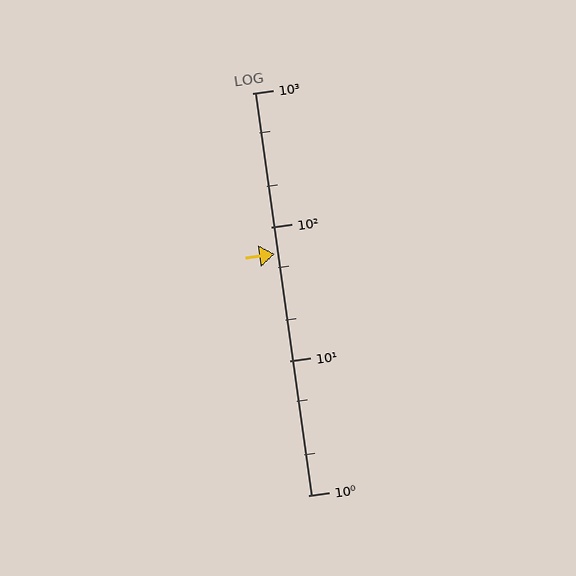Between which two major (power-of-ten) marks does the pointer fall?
The pointer is between 10 and 100.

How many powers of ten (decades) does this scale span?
The scale spans 3 decades, from 1 to 1000.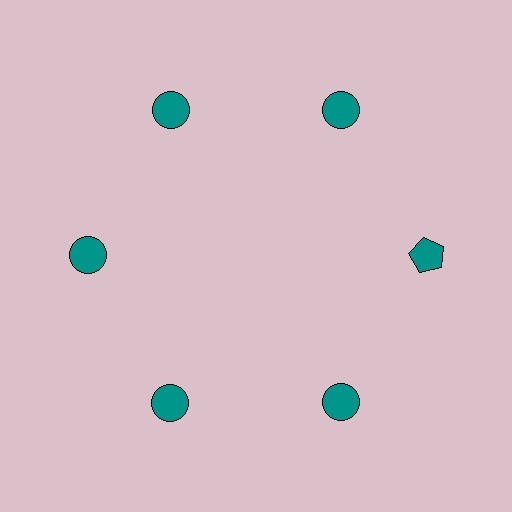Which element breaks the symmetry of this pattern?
The teal pentagon at roughly the 3 o'clock position breaks the symmetry. All other shapes are teal circles.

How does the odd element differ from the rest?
It has a different shape: pentagon instead of circle.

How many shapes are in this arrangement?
There are 6 shapes arranged in a ring pattern.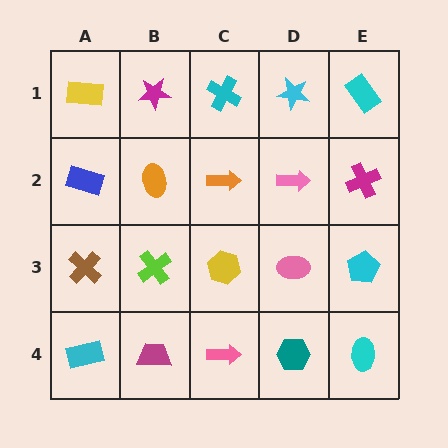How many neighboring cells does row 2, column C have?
4.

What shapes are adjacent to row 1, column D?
A pink arrow (row 2, column D), a cyan cross (row 1, column C), a cyan rectangle (row 1, column E).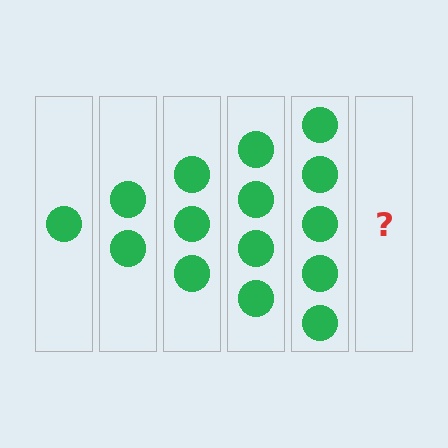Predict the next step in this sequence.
The next step is 6 circles.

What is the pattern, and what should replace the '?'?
The pattern is that each step adds one more circle. The '?' should be 6 circles.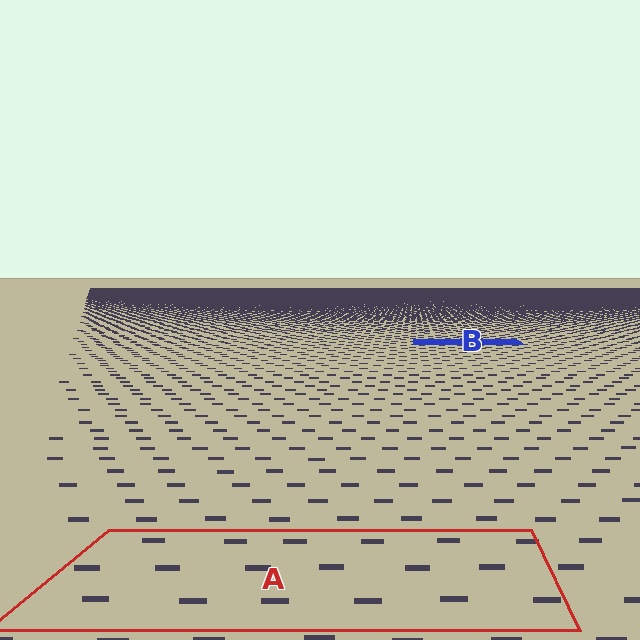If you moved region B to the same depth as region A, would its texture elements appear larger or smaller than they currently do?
They would appear larger. At a closer depth, the same texture elements are projected at a bigger on-screen size.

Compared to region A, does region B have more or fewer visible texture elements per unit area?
Region B has more texture elements per unit area — they are packed more densely because it is farther away.